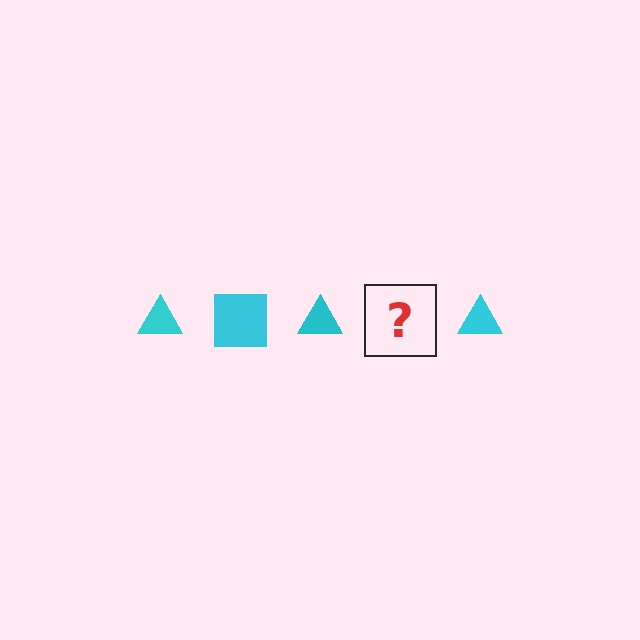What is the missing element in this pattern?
The missing element is a cyan square.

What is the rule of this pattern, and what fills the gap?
The rule is that the pattern cycles through triangle, square shapes in cyan. The gap should be filled with a cyan square.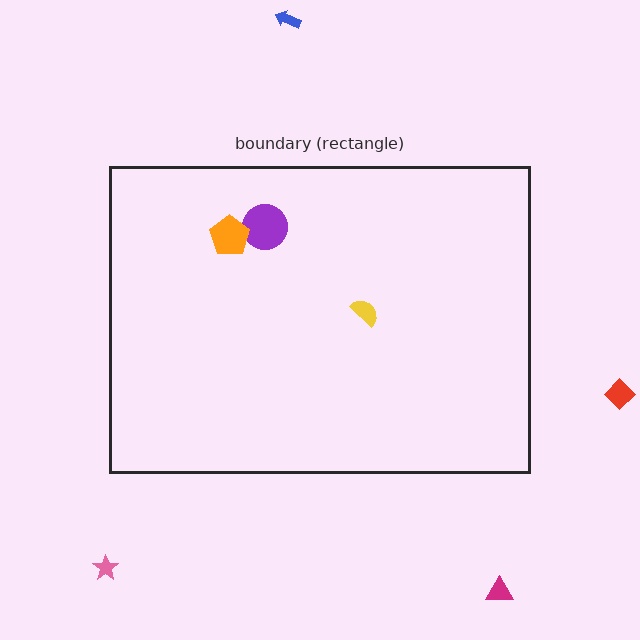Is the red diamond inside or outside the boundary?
Outside.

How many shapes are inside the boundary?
3 inside, 4 outside.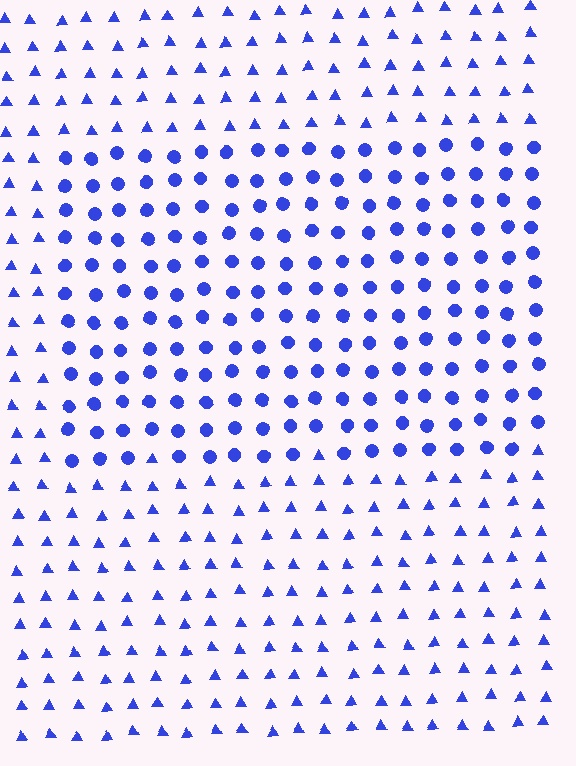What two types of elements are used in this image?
The image uses circles inside the rectangle region and triangles outside it.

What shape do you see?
I see a rectangle.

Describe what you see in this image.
The image is filled with small blue elements arranged in a uniform grid. A rectangle-shaped region contains circles, while the surrounding area contains triangles. The boundary is defined purely by the change in element shape.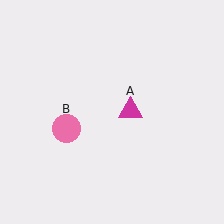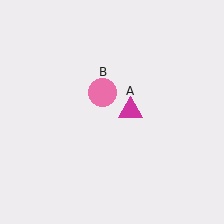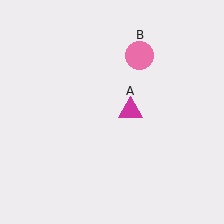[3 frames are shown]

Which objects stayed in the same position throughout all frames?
Magenta triangle (object A) remained stationary.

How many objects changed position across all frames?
1 object changed position: pink circle (object B).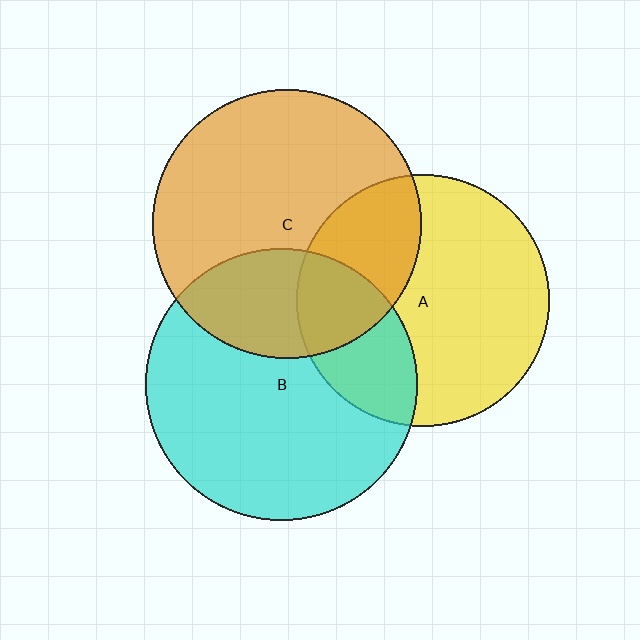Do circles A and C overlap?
Yes.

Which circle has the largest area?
Circle B (cyan).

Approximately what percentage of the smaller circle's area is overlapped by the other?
Approximately 30%.